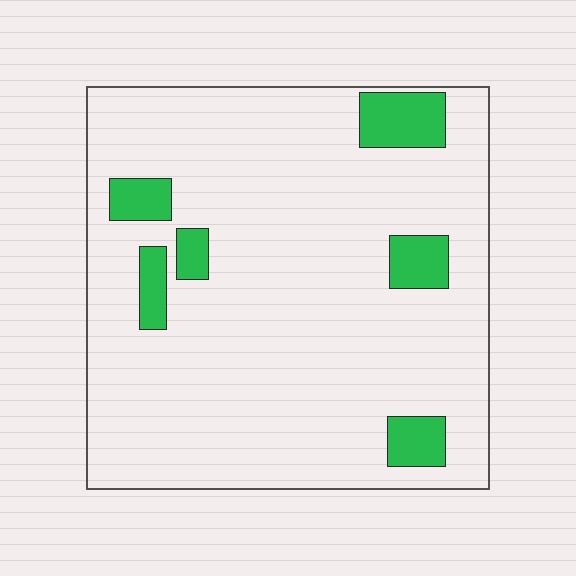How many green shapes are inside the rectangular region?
6.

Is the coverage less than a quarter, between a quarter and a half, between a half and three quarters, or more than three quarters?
Less than a quarter.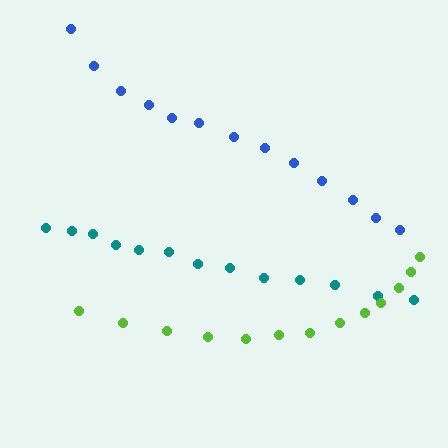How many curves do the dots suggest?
There are 3 distinct paths.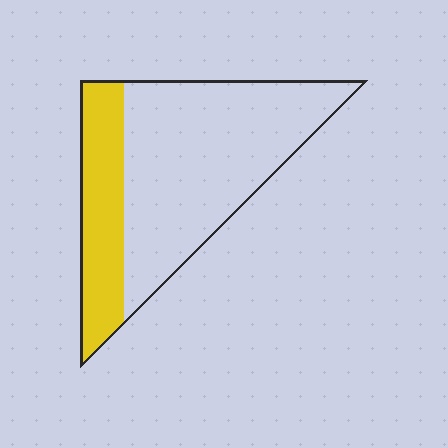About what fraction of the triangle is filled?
About one quarter (1/4).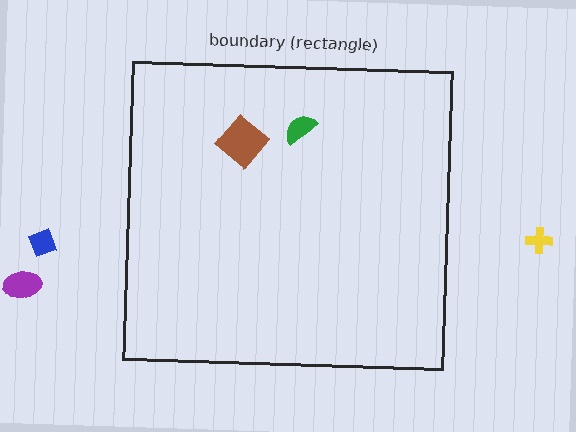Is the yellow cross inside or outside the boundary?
Outside.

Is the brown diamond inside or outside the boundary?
Inside.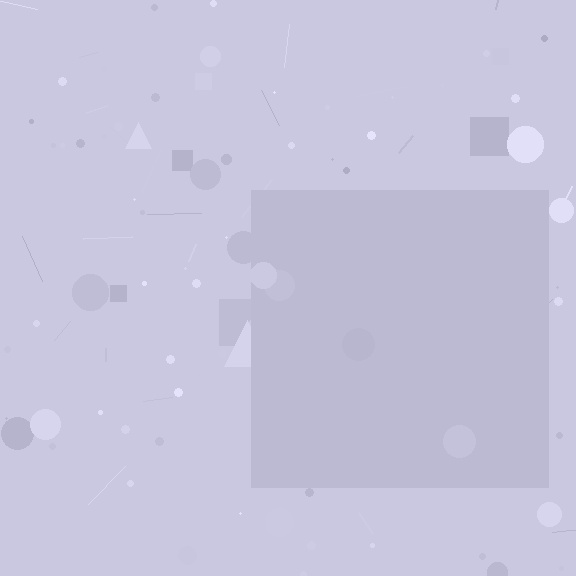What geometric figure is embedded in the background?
A square is embedded in the background.